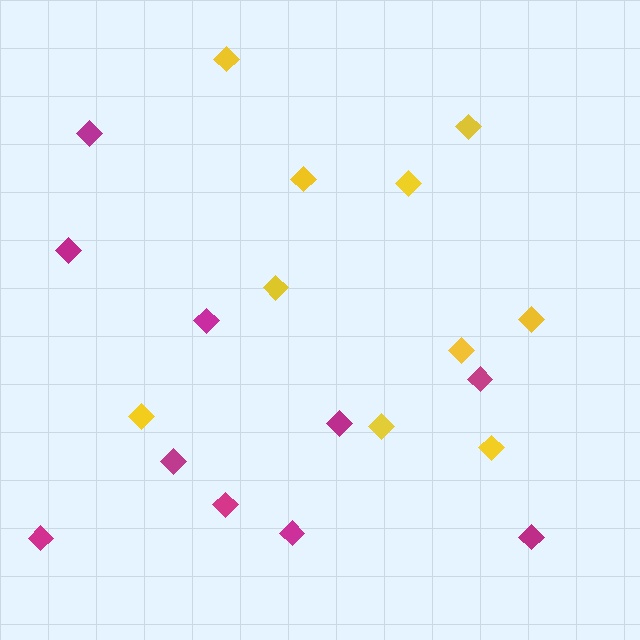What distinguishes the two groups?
There are 2 groups: one group of magenta diamonds (10) and one group of yellow diamonds (10).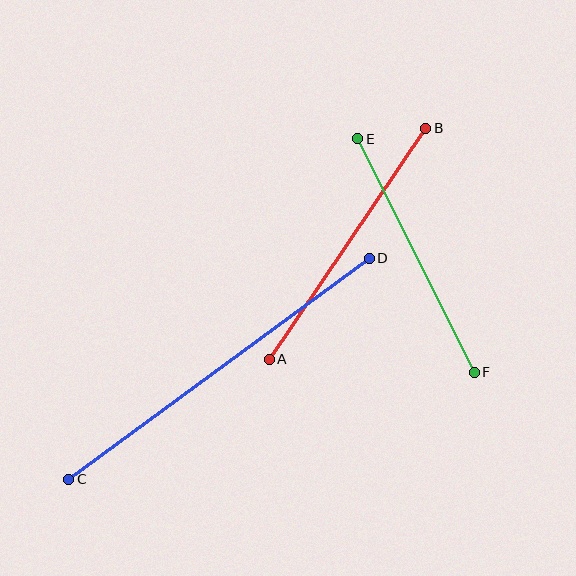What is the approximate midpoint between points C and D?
The midpoint is at approximately (219, 369) pixels.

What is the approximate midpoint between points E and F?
The midpoint is at approximately (416, 255) pixels.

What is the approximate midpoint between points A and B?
The midpoint is at approximately (347, 244) pixels.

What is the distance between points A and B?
The distance is approximately 279 pixels.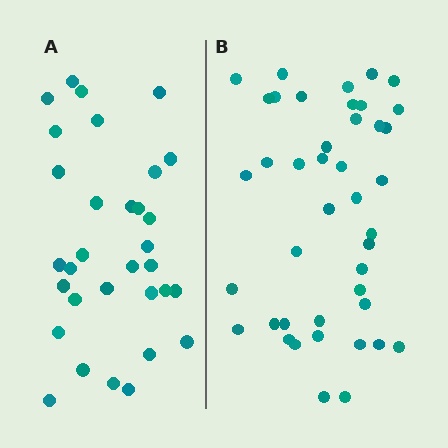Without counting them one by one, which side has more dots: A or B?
Region B (the right region) has more dots.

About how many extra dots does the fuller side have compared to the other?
Region B has roughly 10 or so more dots than region A.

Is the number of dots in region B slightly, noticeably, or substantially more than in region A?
Region B has noticeably more, but not dramatically so. The ratio is roughly 1.3 to 1.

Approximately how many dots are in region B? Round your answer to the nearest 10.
About 40 dots. (The exact count is 42, which rounds to 40.)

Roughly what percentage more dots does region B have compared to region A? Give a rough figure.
About 30% more.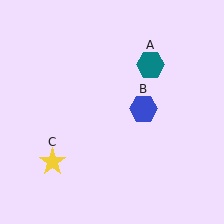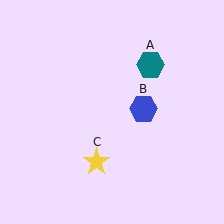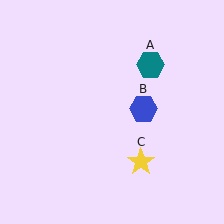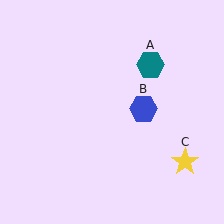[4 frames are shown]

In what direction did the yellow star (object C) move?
The yellow star (object C) moved right.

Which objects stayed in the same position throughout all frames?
Teal hexagon (object A) and blue hexagon (object B) remained stationary.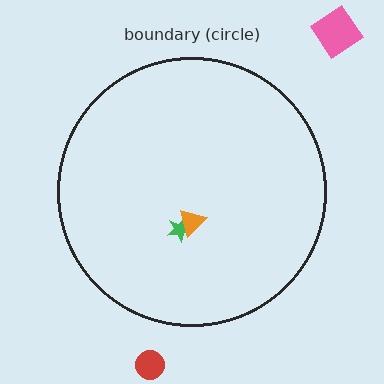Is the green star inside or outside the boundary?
Inside.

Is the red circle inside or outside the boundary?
Outside.